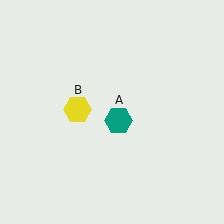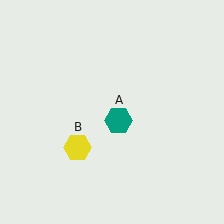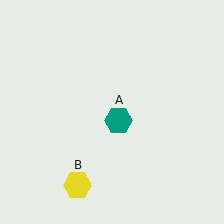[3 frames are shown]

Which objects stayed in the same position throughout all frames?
Teal hexagon (object A) remained stationary.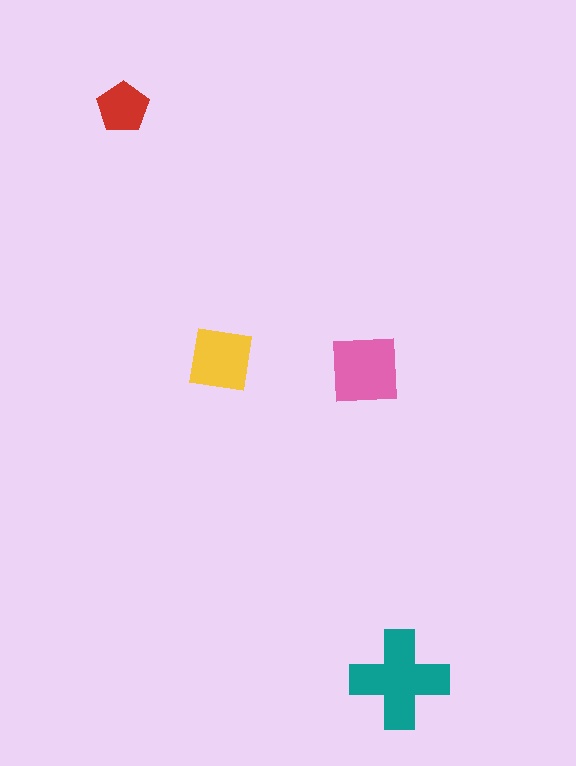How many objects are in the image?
There are 4 objects in the image.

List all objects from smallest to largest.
The red pentagon, the yellow square, the pink square, the teal cross.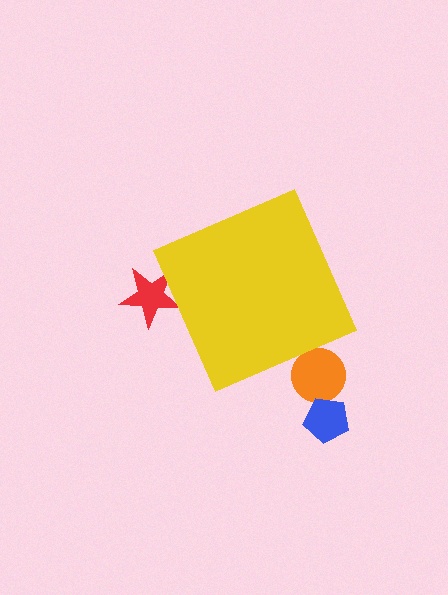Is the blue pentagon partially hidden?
No, the blue pentagon is fully visible.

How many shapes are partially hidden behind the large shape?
2 shapes are partially hidden.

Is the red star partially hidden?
Yes, the red star is partially hidden behind the yellow diamond.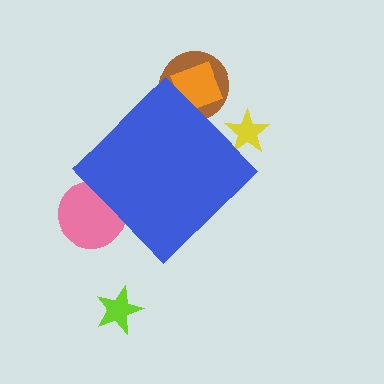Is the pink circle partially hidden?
Yes, the pink circle is partially hidden behind the blue diamond.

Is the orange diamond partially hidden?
Yes, the orange diamond is partially hidden behind the blue diamond.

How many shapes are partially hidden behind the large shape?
4 shapes are partially hidden.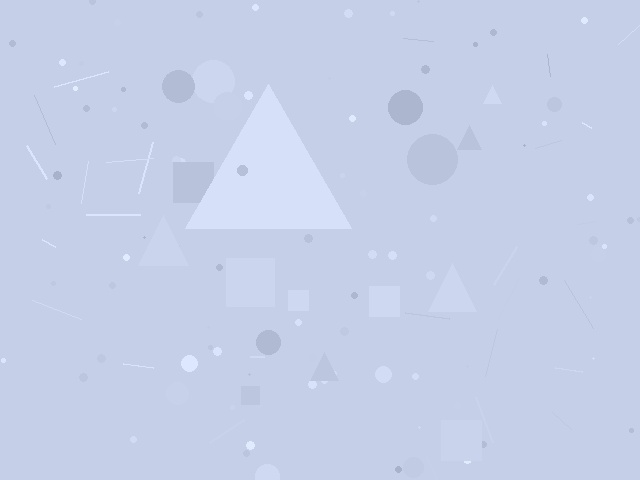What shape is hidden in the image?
A triangle is hidden in the image.